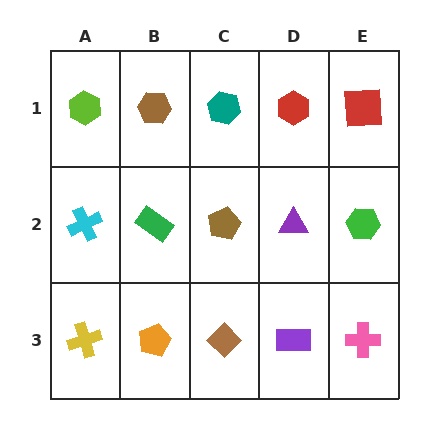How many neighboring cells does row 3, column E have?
2.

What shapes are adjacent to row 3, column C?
A brown pentagon (row 2, column C), an orange pentagon (row 3, column B), a purple rectangle (row 3, column D).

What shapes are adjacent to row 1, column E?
A green hexagon (row 2, column E), a red hexagon (row 1, column D).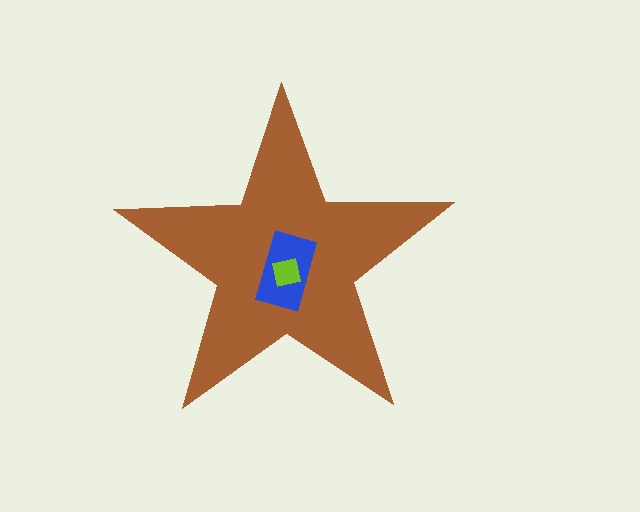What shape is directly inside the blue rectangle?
The lime square.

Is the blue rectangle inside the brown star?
Yes.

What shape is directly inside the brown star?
The blue rectangle.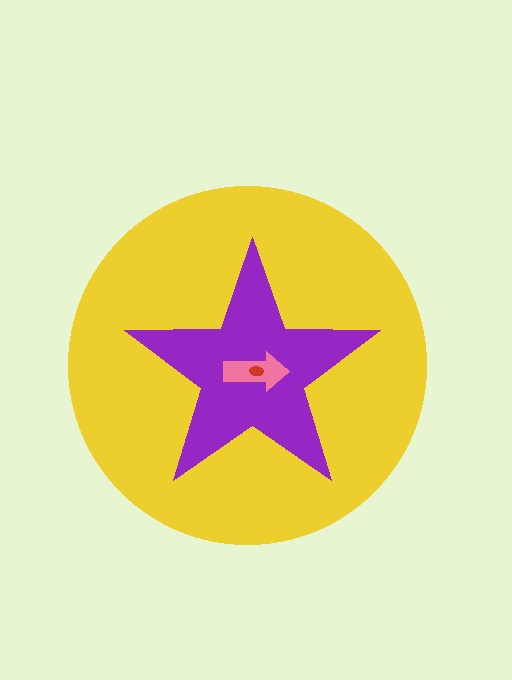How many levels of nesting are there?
4.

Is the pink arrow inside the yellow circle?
Yes.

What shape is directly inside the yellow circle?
The purple star.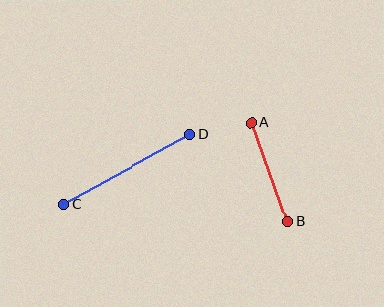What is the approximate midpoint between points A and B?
The midpoint is at approximately (269, 172) pixels.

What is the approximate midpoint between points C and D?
The midpoint is at approximately (127, 169) pixels.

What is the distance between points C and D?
The distance is approximately 144 pixels.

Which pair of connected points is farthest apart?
Points C and D are farthest apart.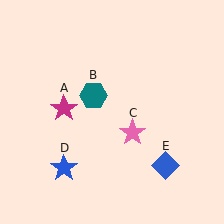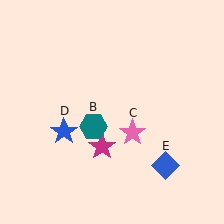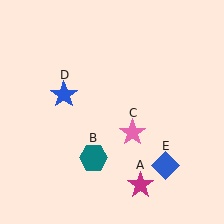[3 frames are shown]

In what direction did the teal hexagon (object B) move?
The teal hexagon (object B) moved down.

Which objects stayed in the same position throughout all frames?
Pink star (object C) and blue diamond (object E) remained stationary.